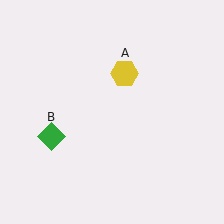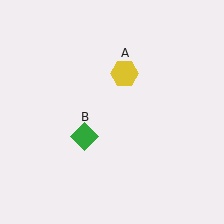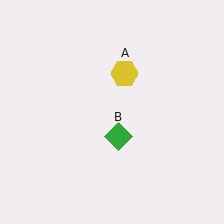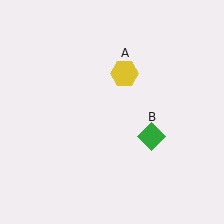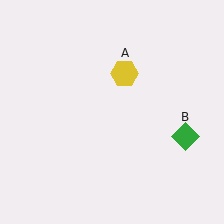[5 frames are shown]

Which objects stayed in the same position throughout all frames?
Yellow hexagon (object A) remained stationary.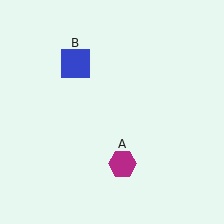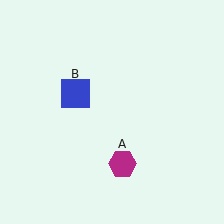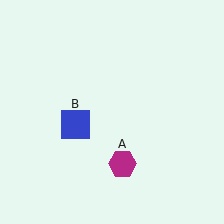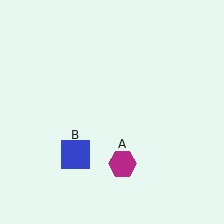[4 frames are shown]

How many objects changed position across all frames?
1 object changed position: blue square (object B).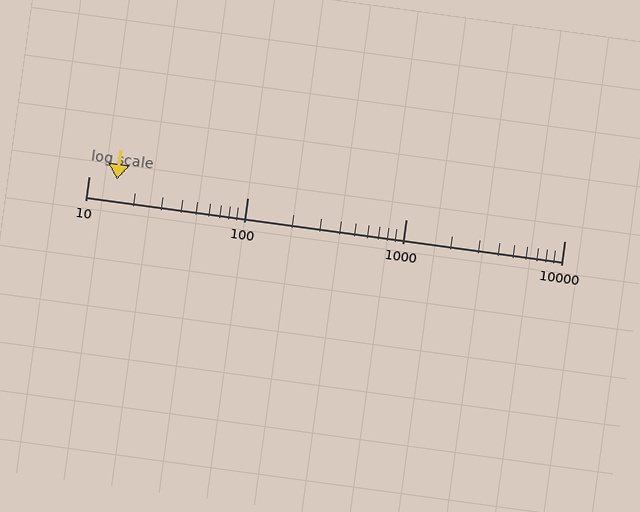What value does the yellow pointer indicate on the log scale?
The pointer indicates approximately 15.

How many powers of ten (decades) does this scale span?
The scale spans 3 decades, from 10 to 10000.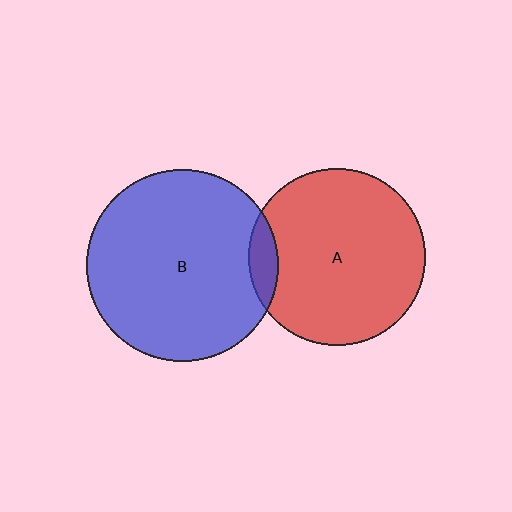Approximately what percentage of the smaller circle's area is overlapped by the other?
Approximately 10%.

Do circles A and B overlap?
Yes.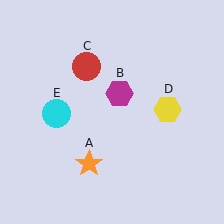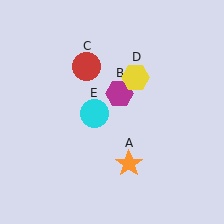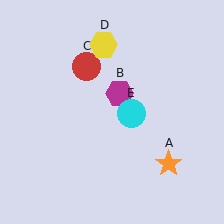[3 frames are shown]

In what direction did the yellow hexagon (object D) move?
The yellow hexagon (object D) moved up and to the left.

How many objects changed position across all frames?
3 objects changed position: orange star (object A), yellow hexagon (object D), cyan circle (object E).